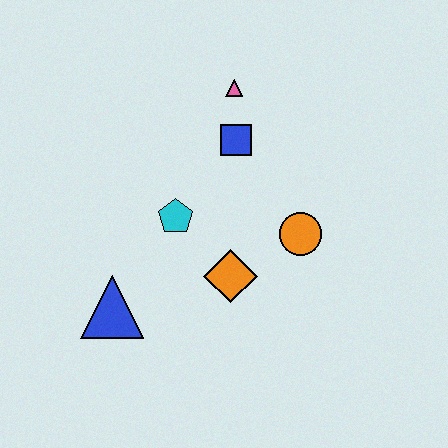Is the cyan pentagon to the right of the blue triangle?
Yes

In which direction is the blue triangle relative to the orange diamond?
The blue triangle is to the left of the orange diamond.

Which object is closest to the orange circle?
The orange diamond is closest to the orange circle.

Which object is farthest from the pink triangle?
The blue triangle is farthest from the pink triangle.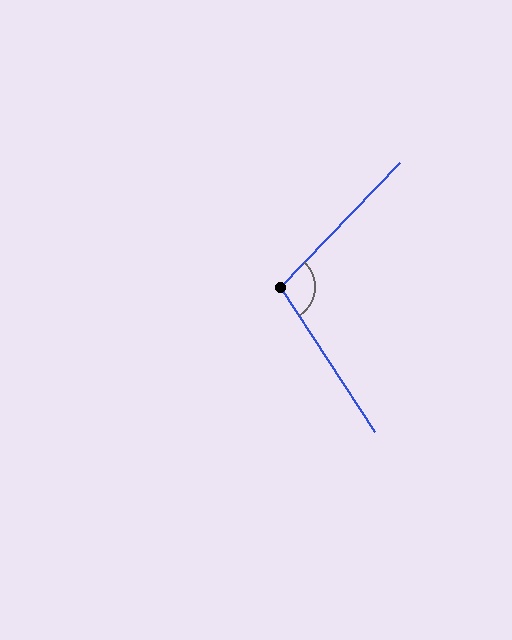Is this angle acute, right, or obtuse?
It is obtuse.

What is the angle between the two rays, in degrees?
Approximately 103 degrees.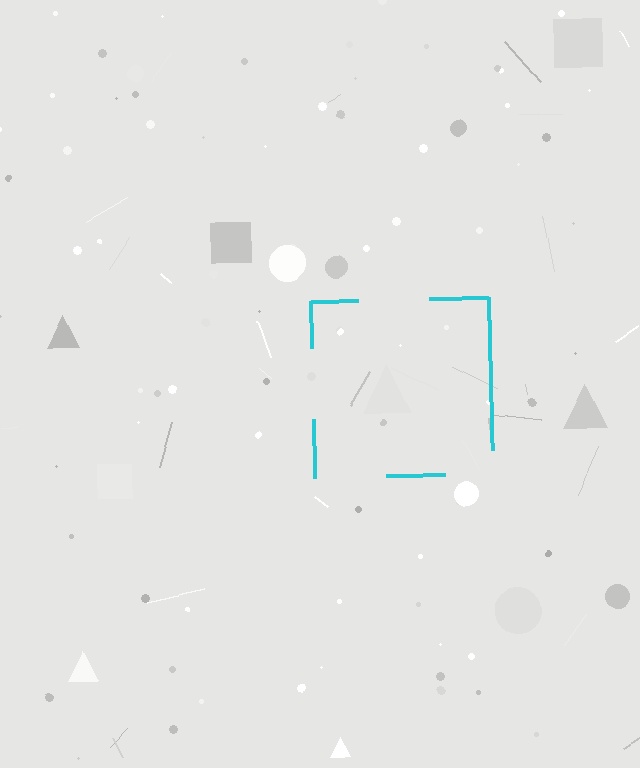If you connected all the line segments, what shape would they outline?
They would outline a square.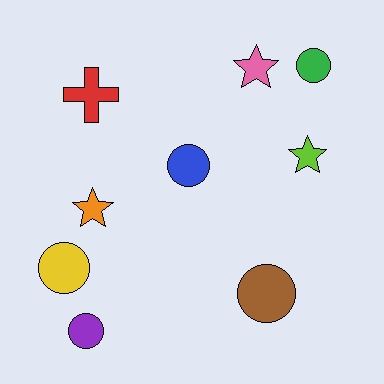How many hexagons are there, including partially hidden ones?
There are no hexagons.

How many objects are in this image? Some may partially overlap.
There are 9 objects.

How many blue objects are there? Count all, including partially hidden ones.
There is 1 blue object.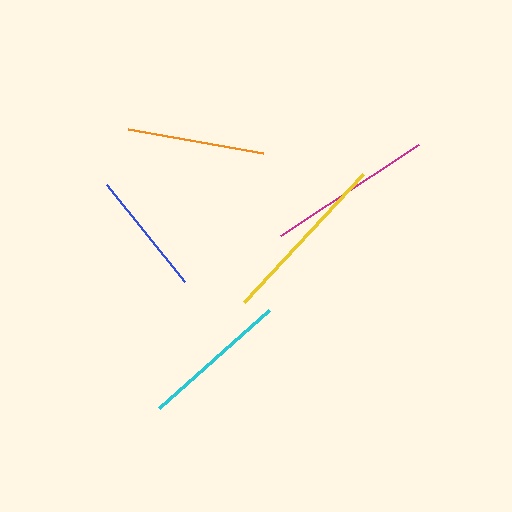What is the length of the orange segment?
The orange segment is approximately 137 pixels long.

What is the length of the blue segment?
The blue segment is approximately 125 pixels long.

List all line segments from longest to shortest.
From longest to shortest: yellow, magenta, cyan, orange, blue.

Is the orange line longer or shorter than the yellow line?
The yellow line is longer than the orange line.